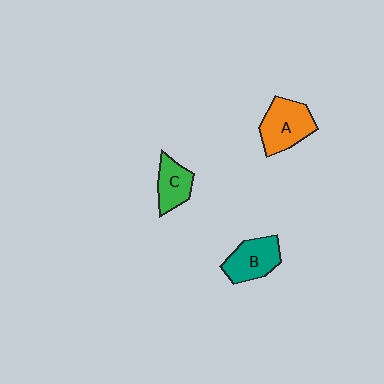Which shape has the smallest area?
Shape C (green).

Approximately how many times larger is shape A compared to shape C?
Approximately 1.5 times.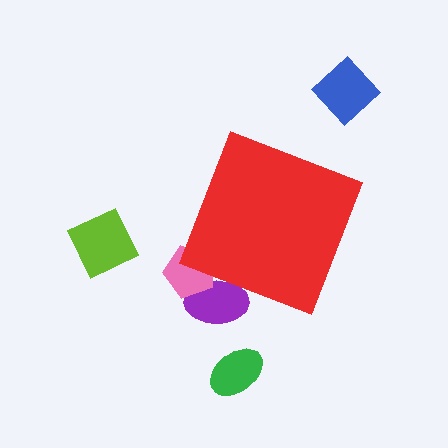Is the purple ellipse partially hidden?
Yes, the purple ellipse is partially hidden behind the red diamond.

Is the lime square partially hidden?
No, the lime square is fully visible.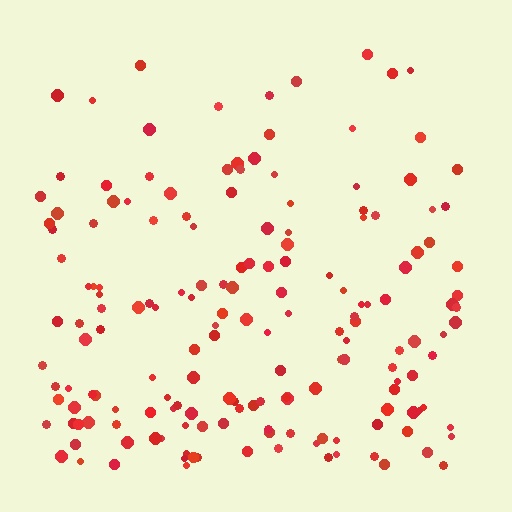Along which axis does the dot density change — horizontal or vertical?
Vertical.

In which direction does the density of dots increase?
From top to bottom, with the bottom side densest.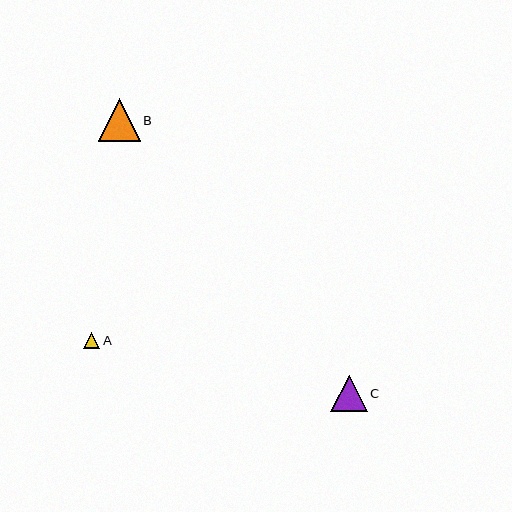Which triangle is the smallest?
Triangle A is the smallest with a size of approximately 17 pixels.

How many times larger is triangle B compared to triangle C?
Triangle B is approximately 1.2 times the size of triangle C.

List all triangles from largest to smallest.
From largest to smallest: B, C, A.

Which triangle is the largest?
Triangle B is the largest with a size of approximately 42 pixels.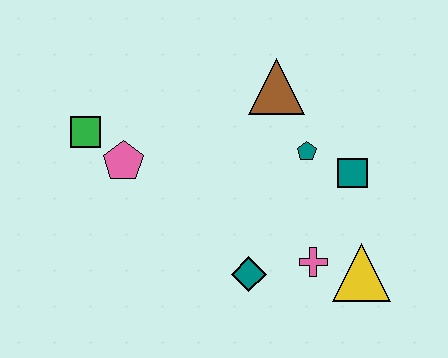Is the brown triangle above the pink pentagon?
Yes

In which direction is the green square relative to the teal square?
The green square is to the left of the teal square.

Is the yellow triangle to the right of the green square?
Yes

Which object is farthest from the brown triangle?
The yellow triangle is farthest from the brown triangle.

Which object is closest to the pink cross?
The yellow triangle is closest to the pink cross.